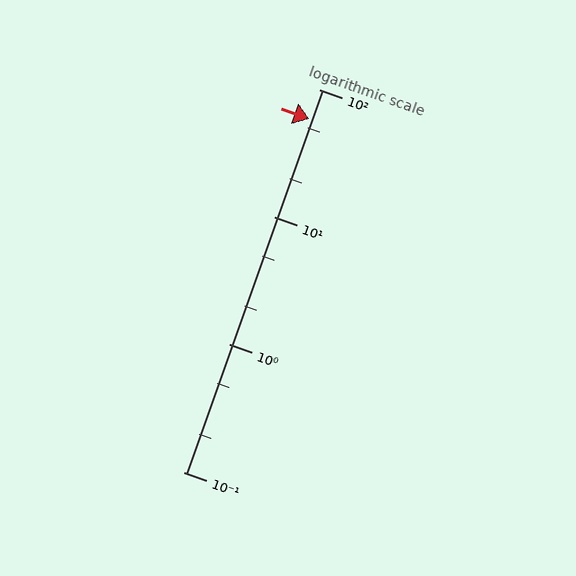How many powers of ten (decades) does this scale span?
The scale spans 3 decades, from 0.1 to 100.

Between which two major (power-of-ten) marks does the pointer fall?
The pointer is between 10 and 100.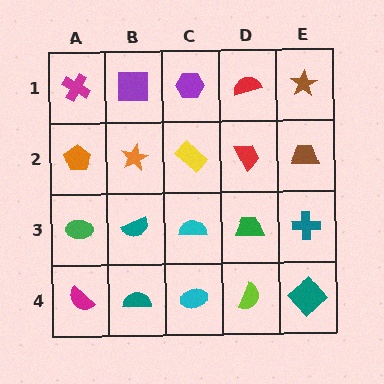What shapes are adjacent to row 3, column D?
A red trapezoid (row 2, column D), a lime semicircle (row 4, column D), a cyan semicircle (row 3, column C), a teal cross (row 3, column E).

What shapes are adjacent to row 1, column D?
A red trapezoid (row 2, column D), a purple hexagon (row 1, column C), a brown star (row 1, column E).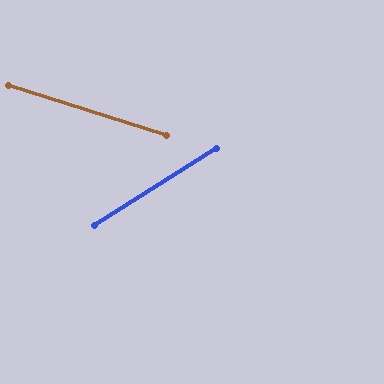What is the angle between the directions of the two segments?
Approximately 49 degrees.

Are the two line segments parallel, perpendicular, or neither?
Neither parallel nor perpendicular — they differ by about 49°.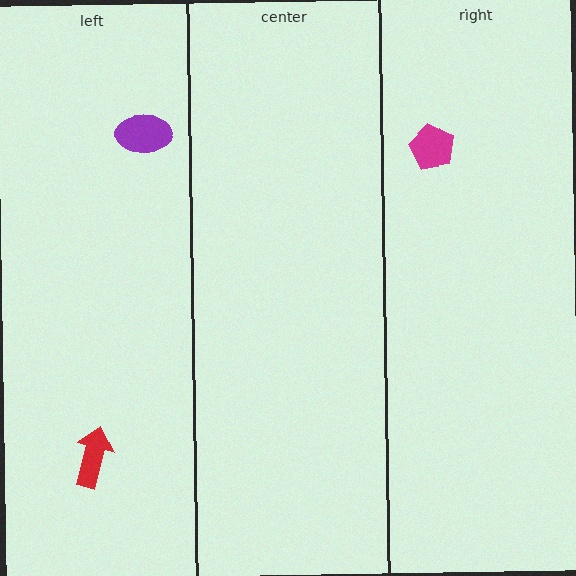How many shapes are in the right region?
1.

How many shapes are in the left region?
2.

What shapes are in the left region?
The purple ellipse, the red arrow.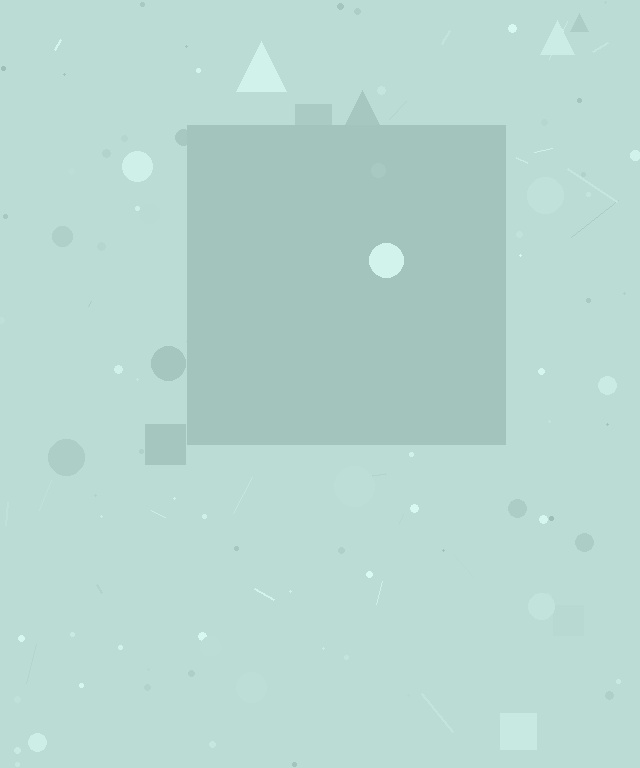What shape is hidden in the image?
A square is hidden in the image.